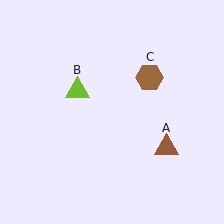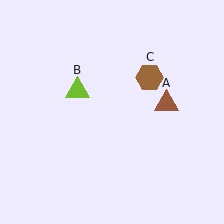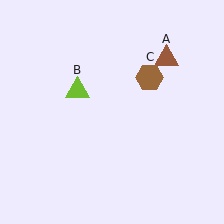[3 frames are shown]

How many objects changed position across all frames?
1 object changed position: brown triangle (object A).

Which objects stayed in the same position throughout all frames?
Lime triangle (object B) and brown hexagon (object C) remained stationary.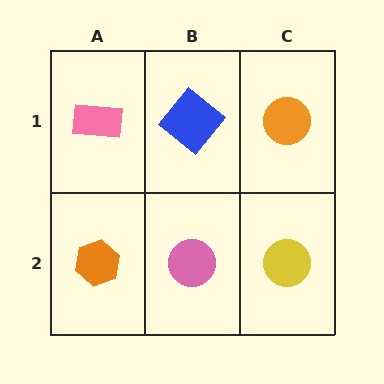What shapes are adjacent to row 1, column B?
A pink circle (row 2, column B), a pink rectangle (row 1, column A), an orange circle (row 1, column C).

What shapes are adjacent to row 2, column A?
A pink rectangle (row 1, column A), a pink circle (row 2, column B).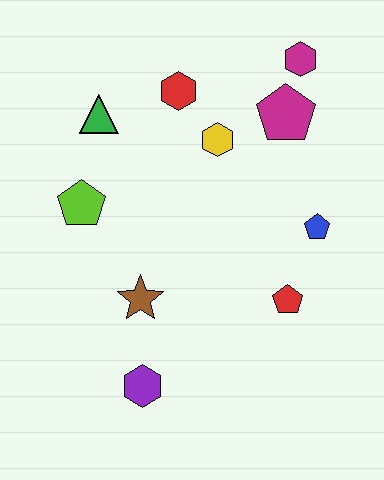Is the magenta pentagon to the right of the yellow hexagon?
Yes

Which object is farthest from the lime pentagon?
The magenta hexagon is farthest from the lime pentagon.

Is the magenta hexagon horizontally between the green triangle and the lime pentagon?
No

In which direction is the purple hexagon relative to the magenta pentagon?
The purple hexagon is below the magenta pentagon.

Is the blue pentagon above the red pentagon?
Yes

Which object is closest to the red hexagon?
The yellow hexagon is closest to the red hexagon.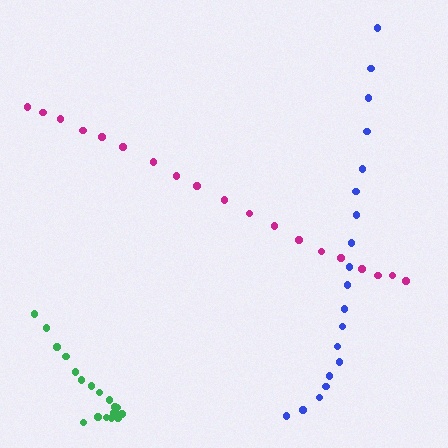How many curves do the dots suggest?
There are 3 distinct paths.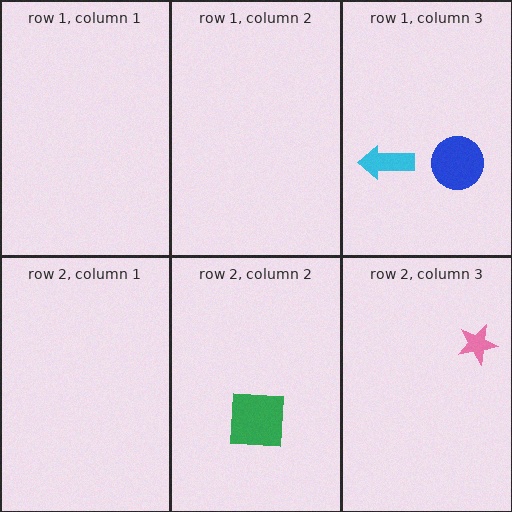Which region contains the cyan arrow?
The row 1, column 3 region.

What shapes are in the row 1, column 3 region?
The cyan arrow, the blue circle.